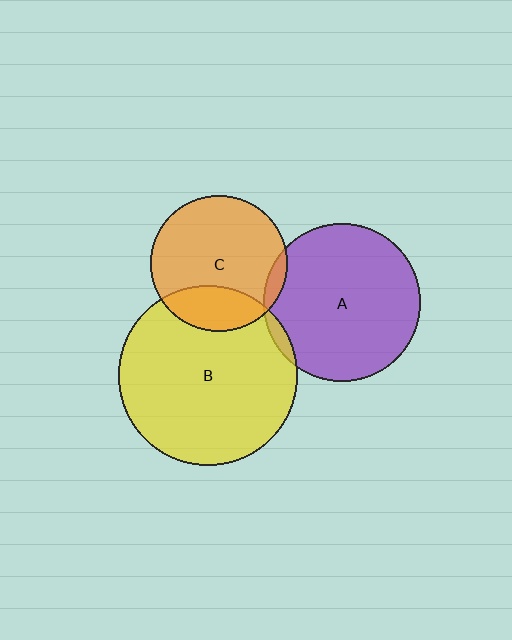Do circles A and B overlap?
Yes.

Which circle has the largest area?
Circle B (yellow).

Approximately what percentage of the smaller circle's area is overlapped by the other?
Approximately 5%.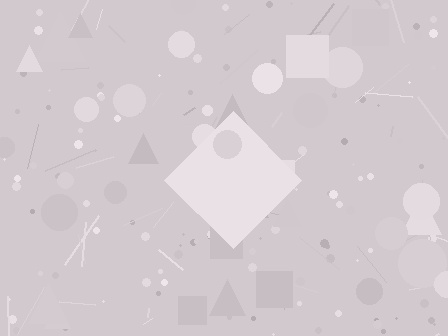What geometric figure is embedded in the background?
A diamond is embedded in the background.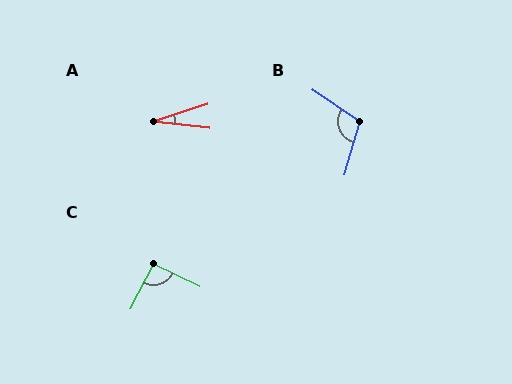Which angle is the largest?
B, at approximately 107 degrees.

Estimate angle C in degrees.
Approximately 91 degrees.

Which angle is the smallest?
A, at approximately 24 degrees.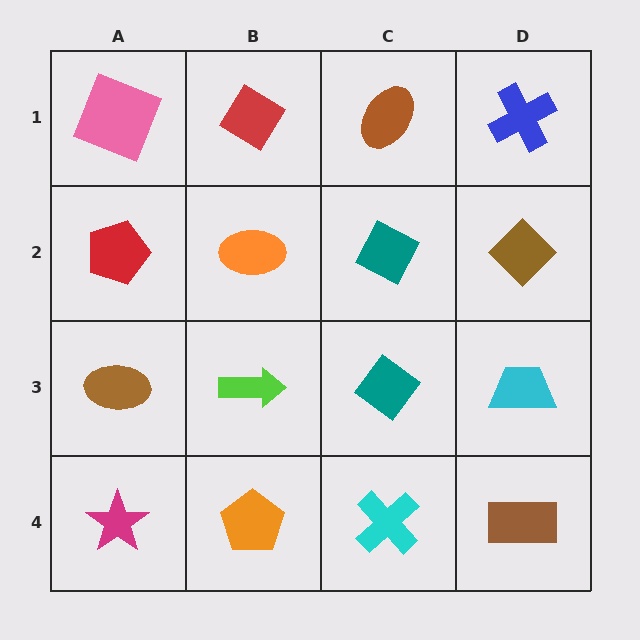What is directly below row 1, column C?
A teal diamond.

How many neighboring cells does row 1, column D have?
2.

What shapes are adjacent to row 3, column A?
A red pentagon (row 2, column A), a magenta star (row 4, column A), a lime arrow (row 3, column B).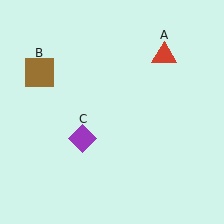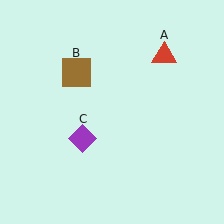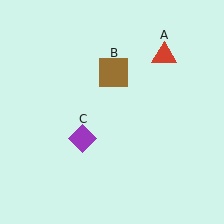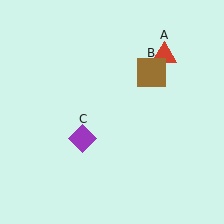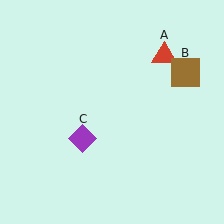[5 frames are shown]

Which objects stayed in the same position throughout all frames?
Red triangle (object A) and purple diamond (object C) remained stationary.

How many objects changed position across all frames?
1 object changed position: brown square (object B).